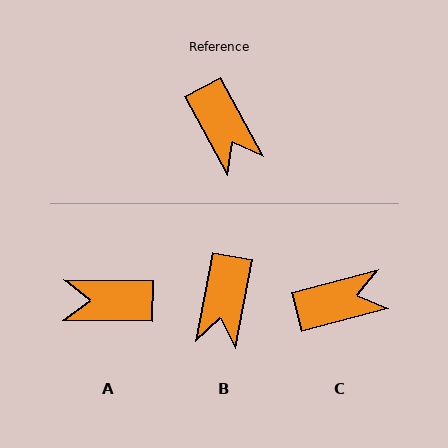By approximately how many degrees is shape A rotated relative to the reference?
Approximately 119 degrees clockwise.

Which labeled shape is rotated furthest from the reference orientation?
A, about 119 degrees away.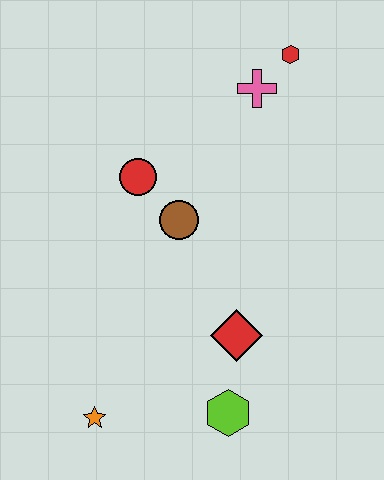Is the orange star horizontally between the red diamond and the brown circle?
No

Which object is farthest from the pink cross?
The orange star is farthest from the pink cross.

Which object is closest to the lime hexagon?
The red diamond is closest to the lime hexagon.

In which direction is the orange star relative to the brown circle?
The orange star is below the brown circle.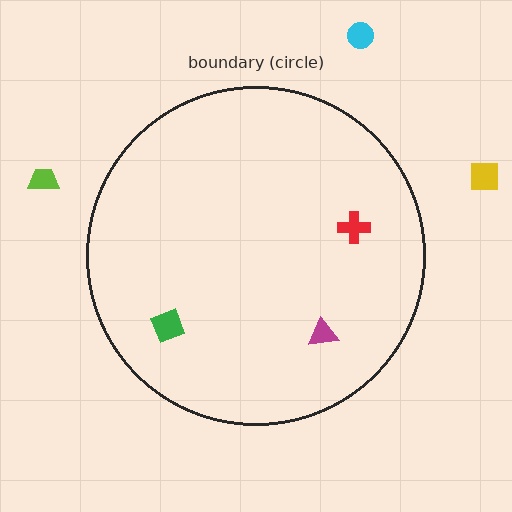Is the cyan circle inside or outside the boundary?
Outside.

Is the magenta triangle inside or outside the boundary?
Inside.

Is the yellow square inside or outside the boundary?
Outside.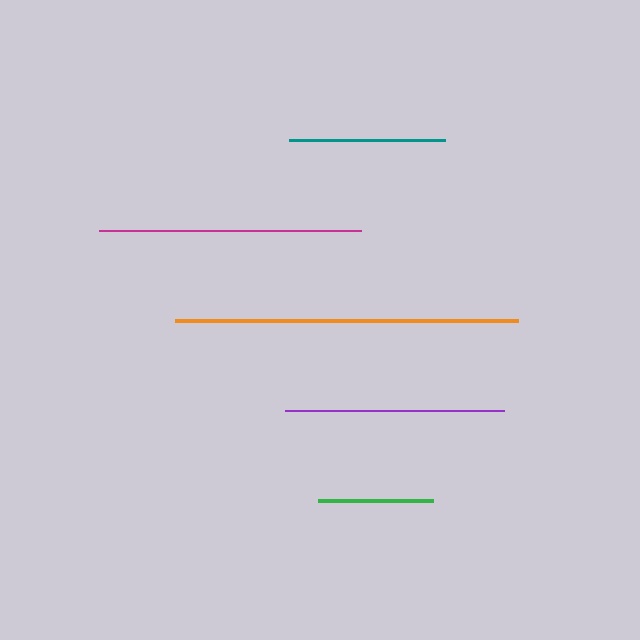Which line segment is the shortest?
The green line is the shortest at approximately 115 pixels.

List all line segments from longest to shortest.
From longest to shortest: orange, magenta, purple, teal, green.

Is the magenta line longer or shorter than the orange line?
The orange line is longer than the magenta line.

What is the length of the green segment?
The green segment is approximately 115 pixels long.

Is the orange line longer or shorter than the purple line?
The orange line is longer than the purple line.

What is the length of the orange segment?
The orange segment is approximately 343 pixels long.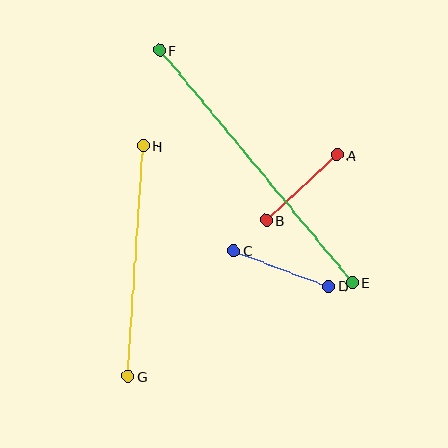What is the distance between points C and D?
The distance is approximately 101 pixels.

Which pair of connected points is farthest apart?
Points E and F are farthest apart.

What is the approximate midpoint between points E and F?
The midpoint is at approximately (256, 166) pixels.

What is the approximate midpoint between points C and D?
The midpoint is at approximately (281, 268) pixels.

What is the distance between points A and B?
The distance is approximately 97 pixels.